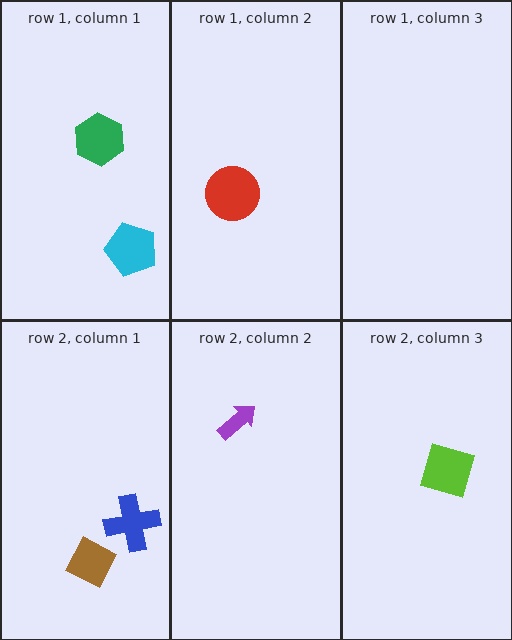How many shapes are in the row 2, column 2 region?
1.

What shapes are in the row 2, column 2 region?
The purple arrow.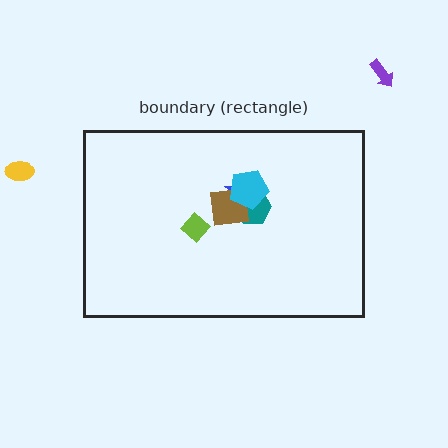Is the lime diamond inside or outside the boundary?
Inside.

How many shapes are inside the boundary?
5 inside, 2 outside.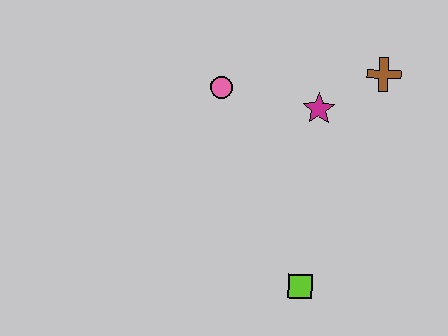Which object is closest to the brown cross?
The magenta star is closest to the brown cross.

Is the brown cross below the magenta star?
No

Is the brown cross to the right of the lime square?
Yes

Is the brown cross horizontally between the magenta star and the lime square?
No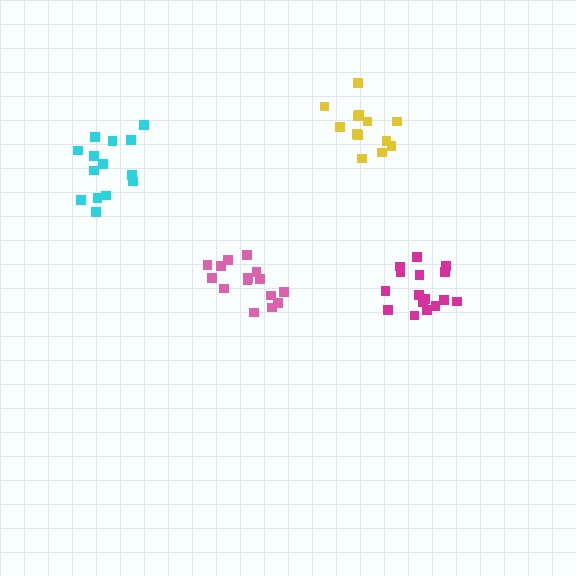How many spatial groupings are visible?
There are 4 spatial groupings.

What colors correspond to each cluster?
The clusters are colored: magenta, pink, cyan, yellow.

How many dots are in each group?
Group 1: 16 dots, Group 2: 15 dots, Group 3: 14 dots, Group 4: 13 dots (58 total).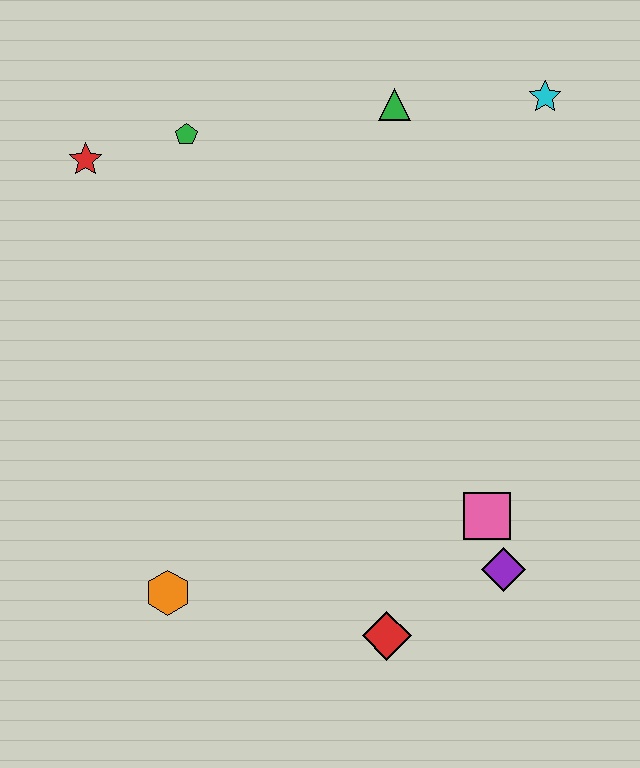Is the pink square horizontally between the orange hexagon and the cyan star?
Yes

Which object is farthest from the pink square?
The red star is farthest from the pink square.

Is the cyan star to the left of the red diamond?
No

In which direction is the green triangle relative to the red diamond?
The green triangle is above the red diamond.